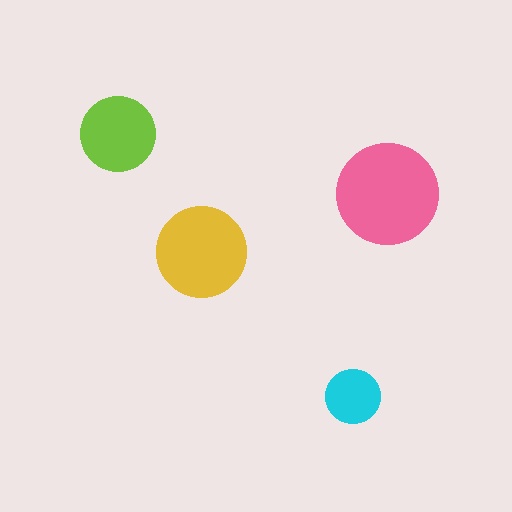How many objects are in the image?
There are 4 objects in the image.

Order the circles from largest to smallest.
the pink one, the yellow one, the lime one, the cyan one.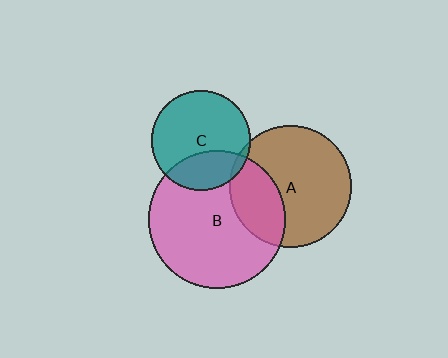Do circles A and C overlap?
Yes.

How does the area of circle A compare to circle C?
Approximately 1.5 times.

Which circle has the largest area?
Circle B (pink).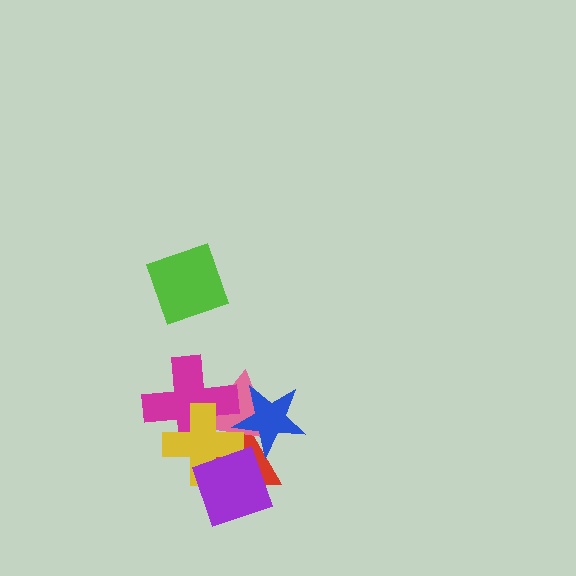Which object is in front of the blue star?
The yellow cross is in front of the blue star.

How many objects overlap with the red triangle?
5 objects overlap with the red triangle.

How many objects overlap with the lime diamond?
0 objects overlap with the lime diamond.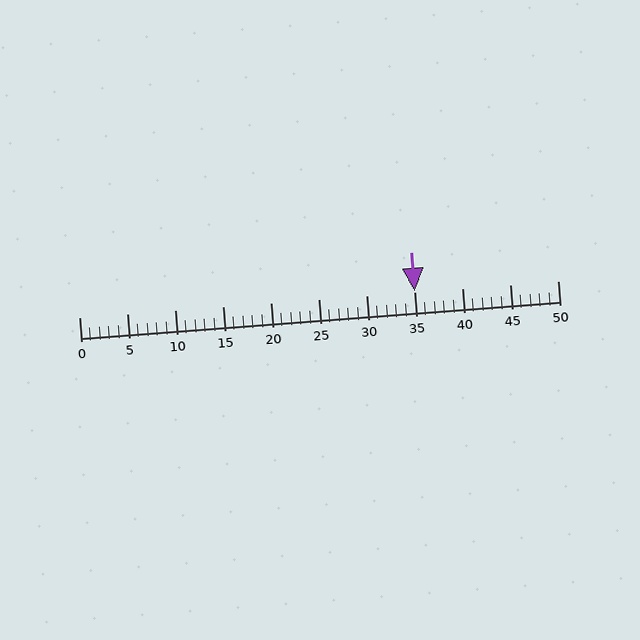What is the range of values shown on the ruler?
The ruler shows values from 0 to 50.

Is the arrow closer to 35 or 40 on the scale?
The arrow is closer to 35.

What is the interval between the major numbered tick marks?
The major tick marks are spaced 5 units apart.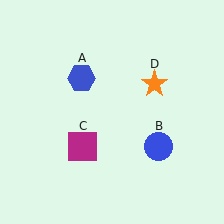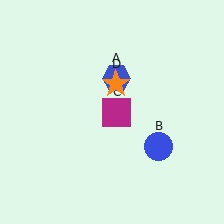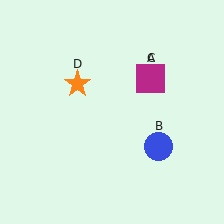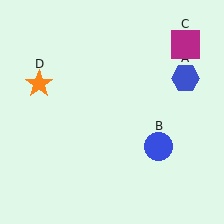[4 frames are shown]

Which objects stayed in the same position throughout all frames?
Blue circle (object B) remained stationary.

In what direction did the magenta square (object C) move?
The magenta square (object C) moved up and to the right.